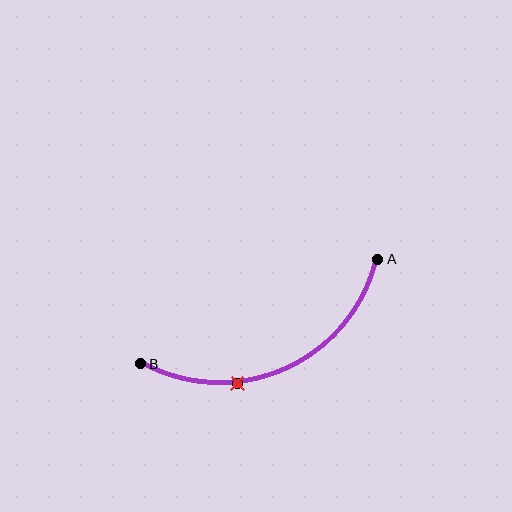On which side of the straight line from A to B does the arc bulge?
The arc bulges below the straight line connecting A and B.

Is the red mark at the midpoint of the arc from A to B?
No. The red mark lies on the arc but is closer to endpoint B. The arc midpoint would be at the point on the curve equidistant along the arc from both A and B.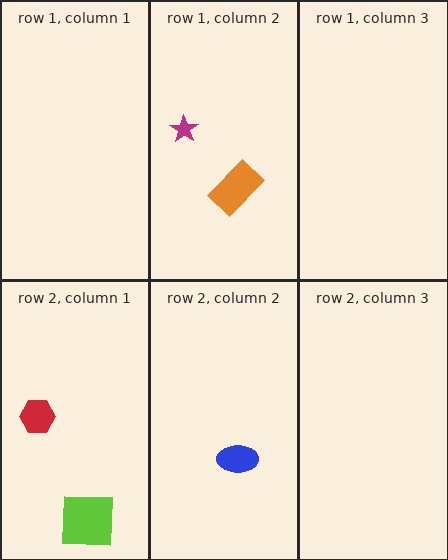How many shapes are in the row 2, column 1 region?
2.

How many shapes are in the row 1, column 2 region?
2.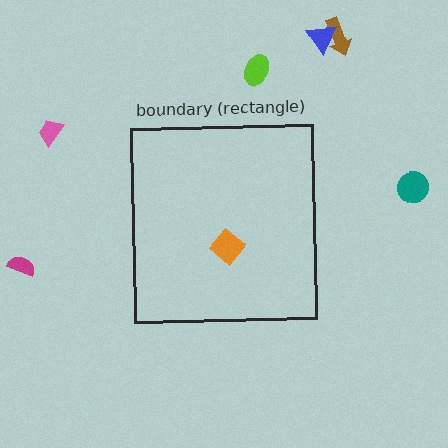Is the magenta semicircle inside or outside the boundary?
Outside.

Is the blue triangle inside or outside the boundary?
Outside.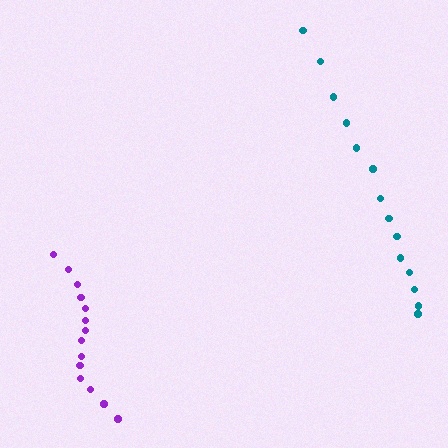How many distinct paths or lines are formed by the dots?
There are 2 distinct paths.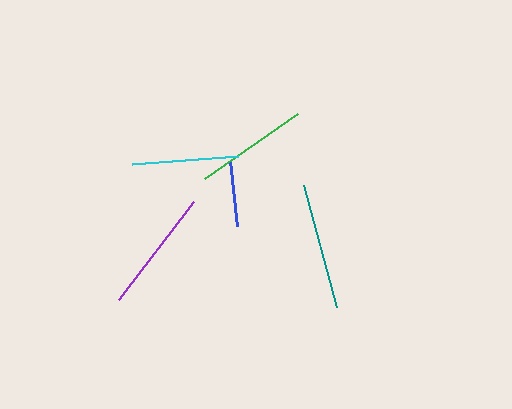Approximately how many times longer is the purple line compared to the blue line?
The purple line is approximately 1.9 times the length of the blue line.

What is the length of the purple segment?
The purple segment is approximately 123 pixels long.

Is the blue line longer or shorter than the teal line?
The teal line is longer than the blue line.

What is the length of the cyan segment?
The cyan segment is approximately 106 pixels long.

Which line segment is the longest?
The teal line is the longest at approximately 126 pixels.